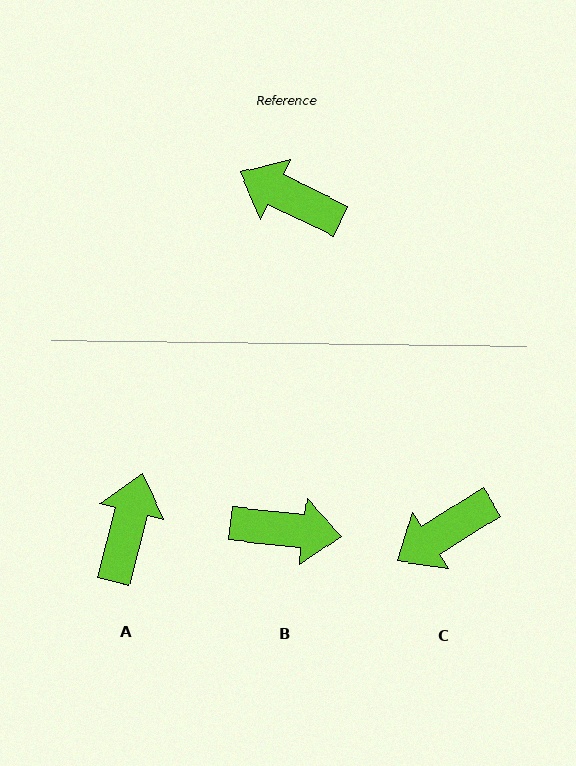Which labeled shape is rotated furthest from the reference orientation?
B, about 160 degrees away.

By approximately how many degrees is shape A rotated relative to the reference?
Approximately 79 degrees clockwise.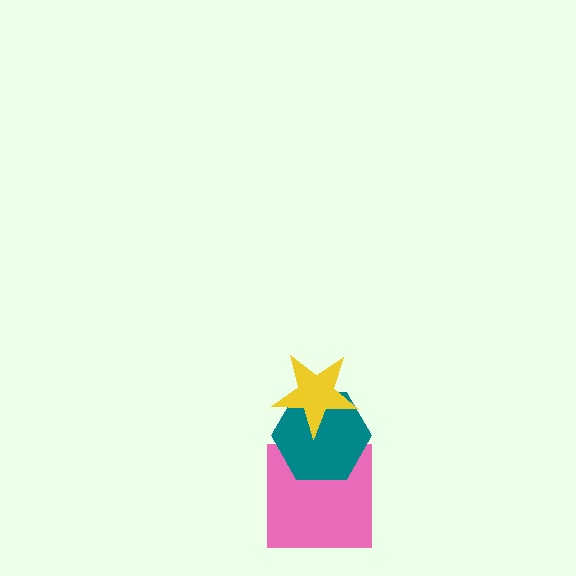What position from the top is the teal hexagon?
The teal hexagon is 2nd from the top.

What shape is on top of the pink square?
The teal hexagon is on top of the pink square.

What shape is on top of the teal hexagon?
The yellow star is on top of the teal hexagon.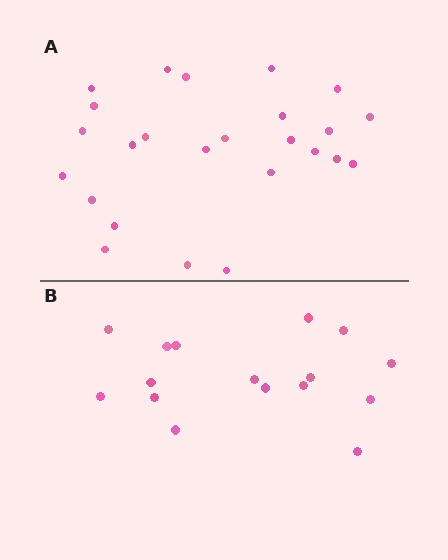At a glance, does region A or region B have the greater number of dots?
Region A (the top region) has more dots.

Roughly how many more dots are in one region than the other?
Region A has roughly 8 or so more dots than region B.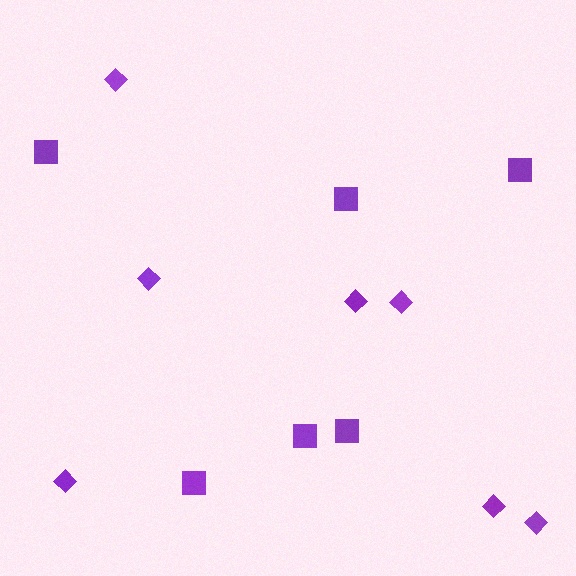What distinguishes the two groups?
There are 2 groups: one group of diamonds (7) and one group of squares (6).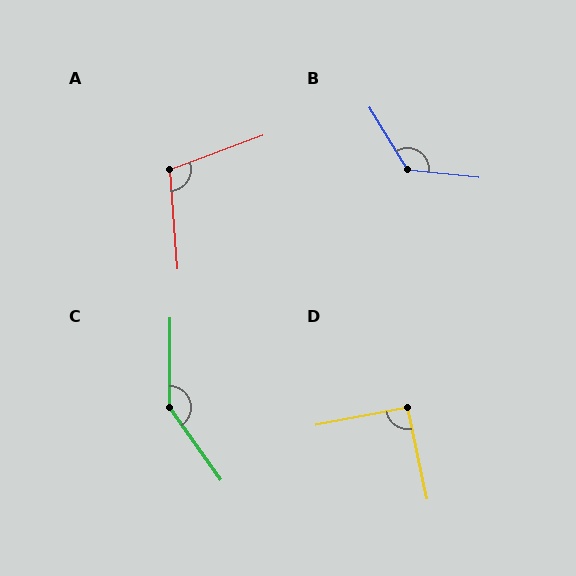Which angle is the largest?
C, at approximately 145 degrees.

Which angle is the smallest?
D, at approximately 91 degrees.